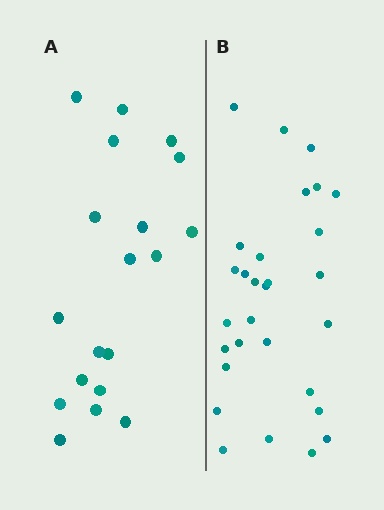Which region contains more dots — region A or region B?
Region B (the right region) has more dots.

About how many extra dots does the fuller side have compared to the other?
Region B has roughly 10 or so more dots than region A.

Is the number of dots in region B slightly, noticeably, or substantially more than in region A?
Region B has substantially more. The ratio is roughly 1.5 to 1.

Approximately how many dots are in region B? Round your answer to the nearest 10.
About 30 dots. (The exact count is 29, which rounds to 30.)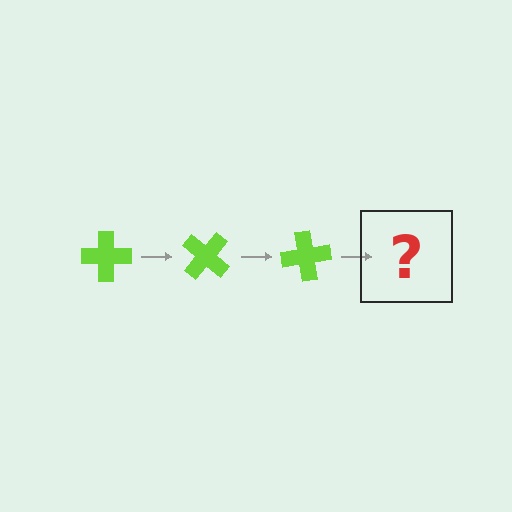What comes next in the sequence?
The next element should be a lime cross rotated 120 degrees.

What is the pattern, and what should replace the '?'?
The pattern is that the cross rotates 40 degrees each step. The '?' should be a lime cross rotated 120 degrees.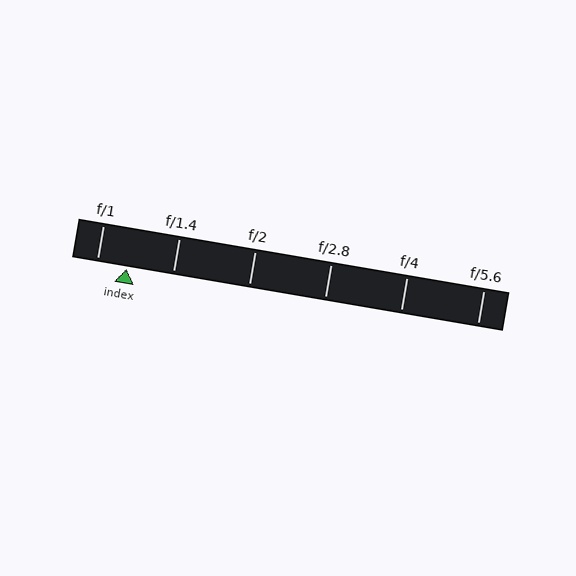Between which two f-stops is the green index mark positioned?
The index mark is between f/1 and f/1.4.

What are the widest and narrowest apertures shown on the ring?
The widest aperture shown is f/1 and the narrowest is f/5.6.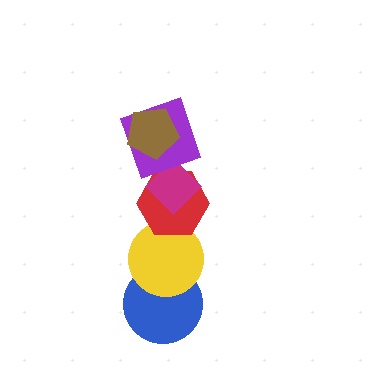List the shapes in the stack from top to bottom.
From top to bottom: the brown pentagon, the purple square, the magenta diamond, the red hexagon, the yellow circle, the blue circle.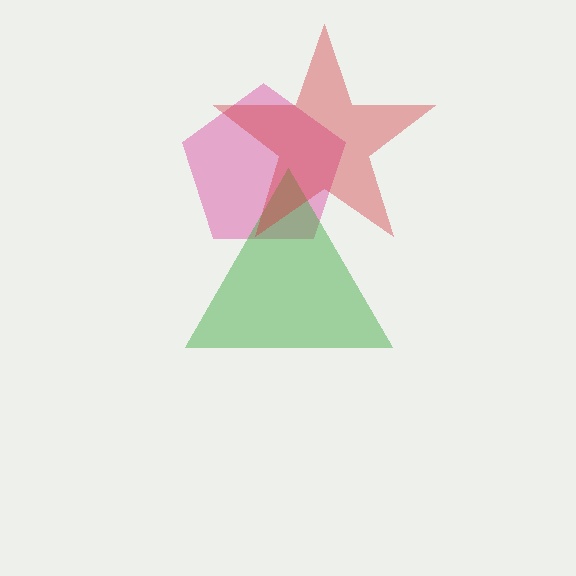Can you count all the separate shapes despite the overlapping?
Yes, there are 3 separate shapes.